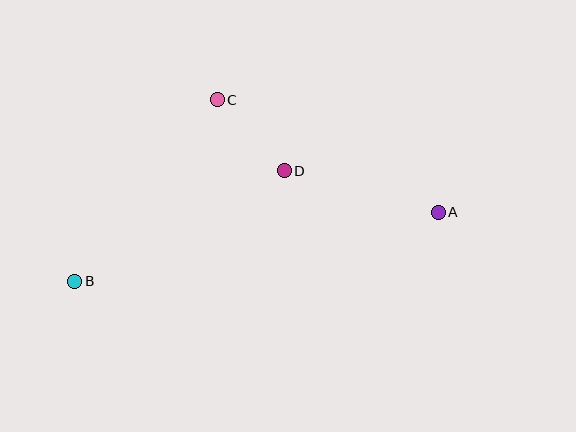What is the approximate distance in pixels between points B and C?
The distance between B and C is approximately 230 pixels.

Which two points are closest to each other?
Points C and D are closest to each other.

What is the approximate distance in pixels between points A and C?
The distance between A and C is approximately 248 pixels.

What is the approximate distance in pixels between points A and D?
The distance between A and D is approximately 160 pixels.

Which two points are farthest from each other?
Points A and B are farthest from each other.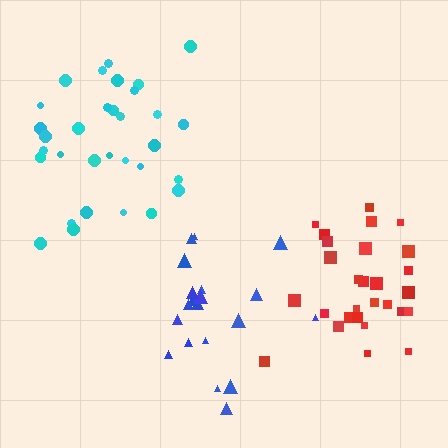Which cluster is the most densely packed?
Red.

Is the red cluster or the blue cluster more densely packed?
Red.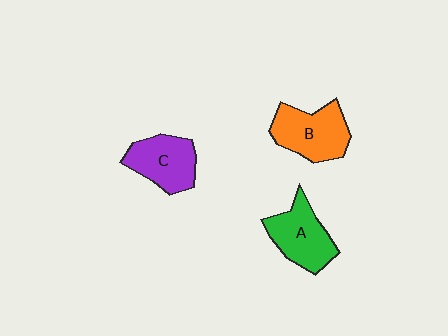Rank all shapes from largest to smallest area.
From largest to smallest: B (orange), A (green), C (purple).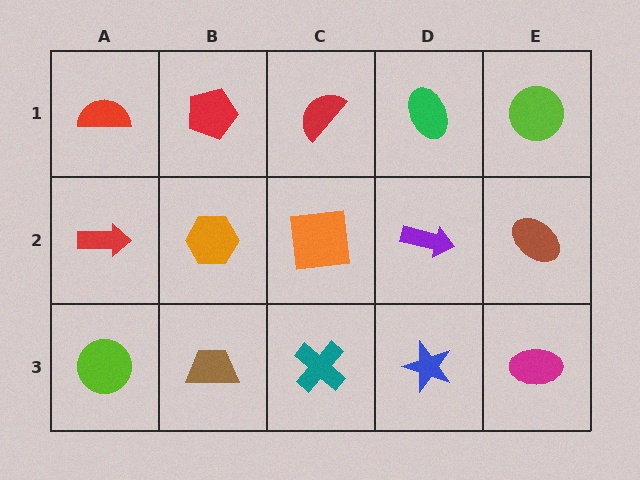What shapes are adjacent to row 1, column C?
An orange square (row 2, column C), a red pentagon (row 1, column B), a green ellipse (row 1, column D).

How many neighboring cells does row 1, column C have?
3.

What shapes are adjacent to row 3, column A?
A red arrow (row 2, column A), a brown trapezoid (row 3, column B).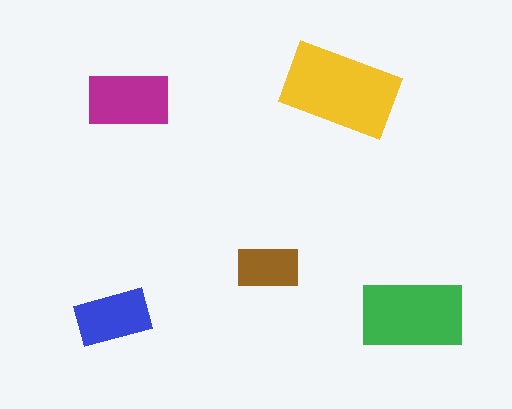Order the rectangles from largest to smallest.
the yellow one, the green one, the magenta one, the blue one, the brown one.